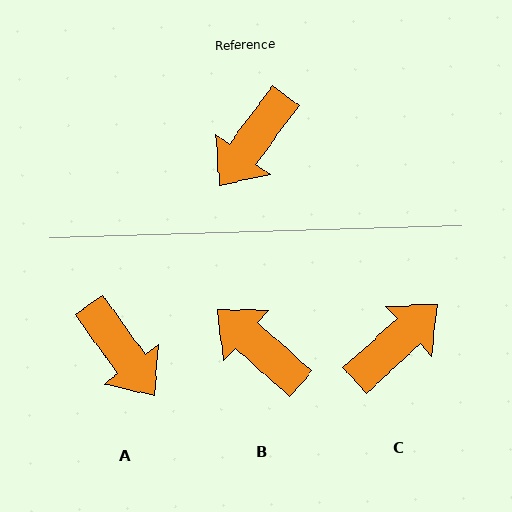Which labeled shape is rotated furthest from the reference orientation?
C, about 169 degrees away.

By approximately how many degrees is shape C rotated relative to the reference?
Approximately 169 degrees counter-clockwise.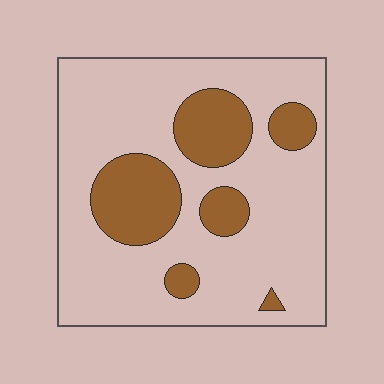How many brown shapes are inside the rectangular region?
6.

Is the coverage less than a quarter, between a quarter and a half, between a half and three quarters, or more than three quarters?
Less than a quarter.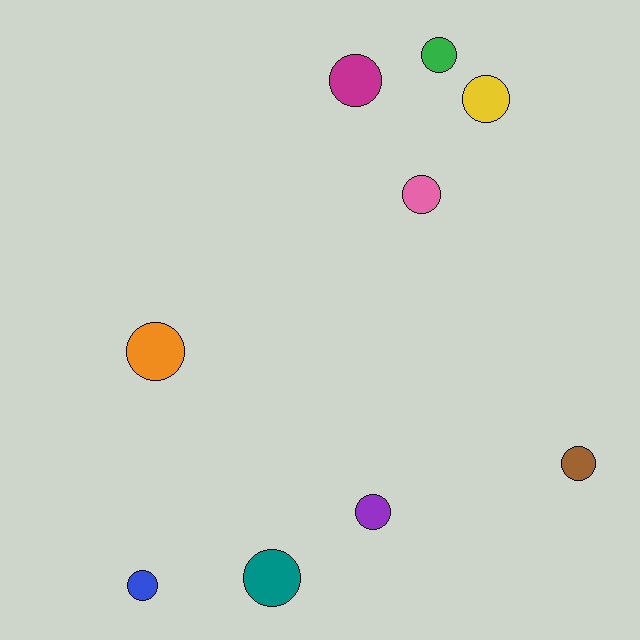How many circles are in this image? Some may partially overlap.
There are 9 circles.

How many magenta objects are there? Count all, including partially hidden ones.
There is 1 magenta object.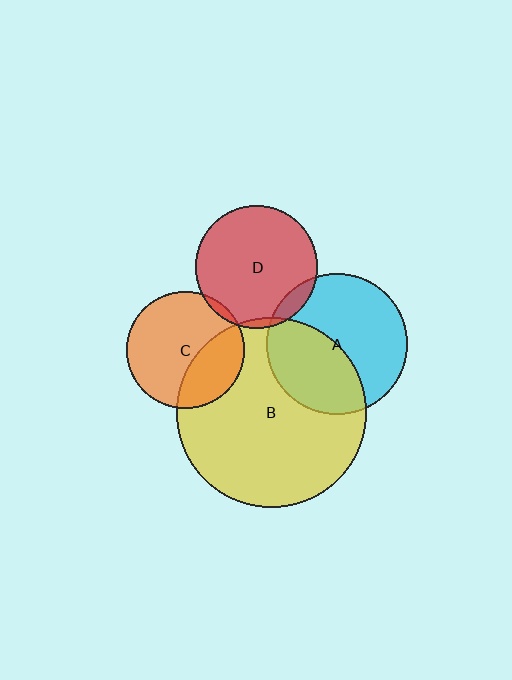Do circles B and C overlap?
Yes.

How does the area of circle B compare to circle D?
Approximately 2.4 times.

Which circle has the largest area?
Circle B (yellow).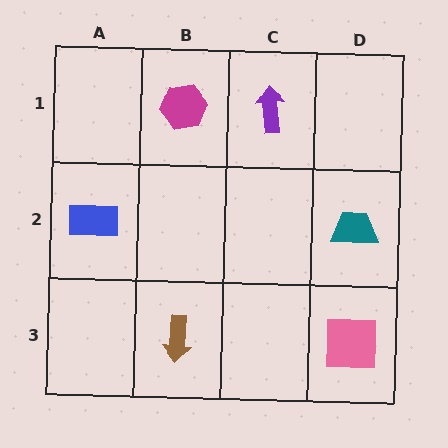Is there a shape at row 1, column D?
No, that cell is empty.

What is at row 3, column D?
A pink square.